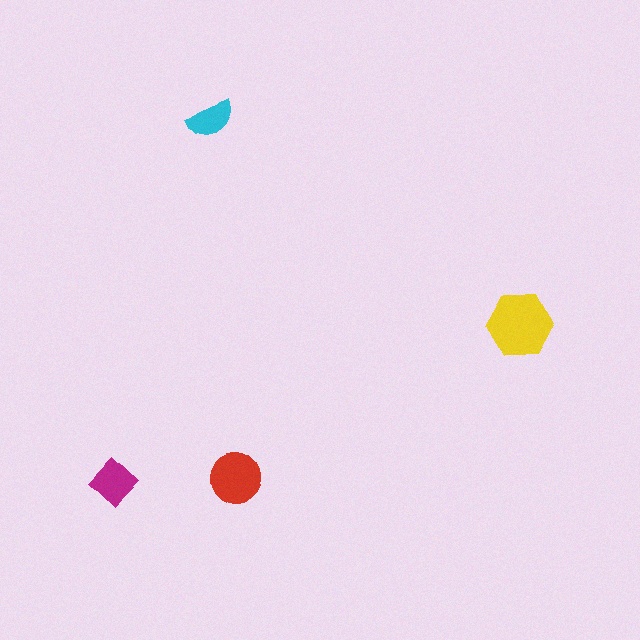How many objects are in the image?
There are 4 objects in the image.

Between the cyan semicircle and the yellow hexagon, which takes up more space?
The yellow hexagon.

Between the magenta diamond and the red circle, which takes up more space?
The red circle.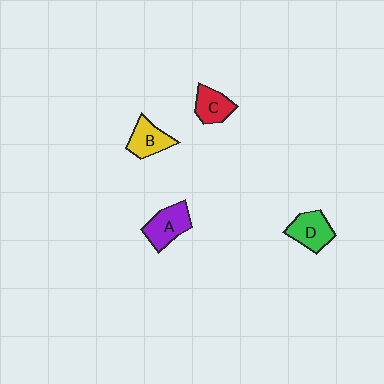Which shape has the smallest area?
Shape C (red).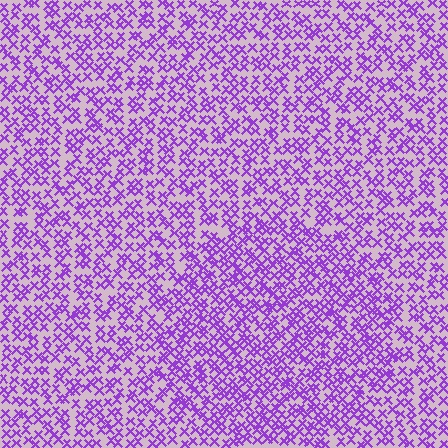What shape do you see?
I see a circle.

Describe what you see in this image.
The image contains small purple elements arranged at two different densities. A circle-shaped region is visible where the elements are more densely packed than the surrounding area.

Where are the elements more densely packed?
The elements are more densely packed inside the circle boundary.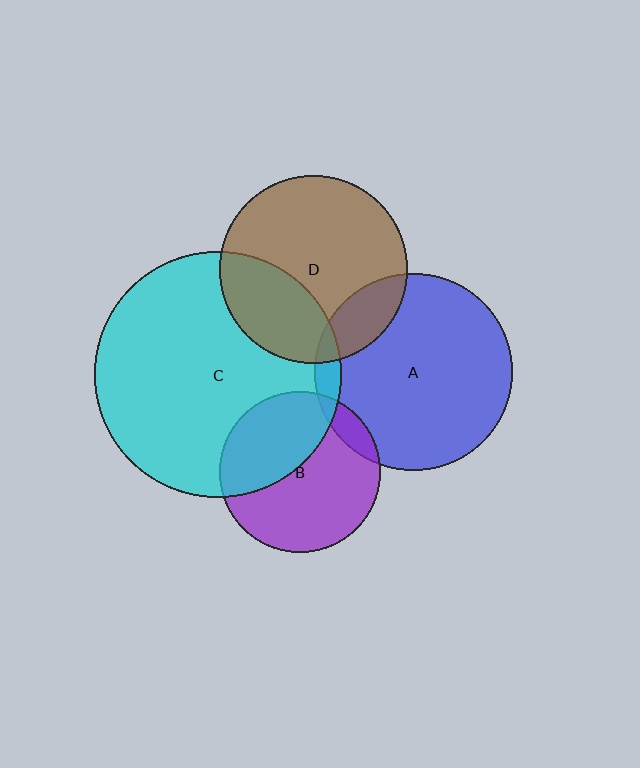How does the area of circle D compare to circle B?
Approximately 1.4 times.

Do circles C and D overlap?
Yes.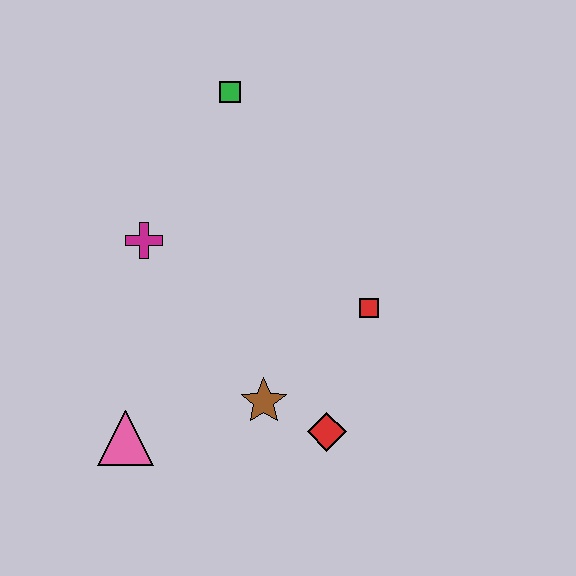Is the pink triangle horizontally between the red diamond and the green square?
No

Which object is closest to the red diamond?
The brown star is closest to the red diamond.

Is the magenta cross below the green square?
Yes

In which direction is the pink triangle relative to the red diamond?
The pink triangle is to the left of the red diamond.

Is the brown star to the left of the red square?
Yes